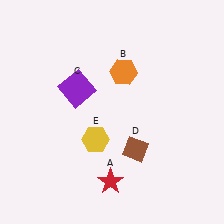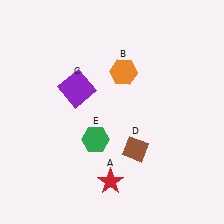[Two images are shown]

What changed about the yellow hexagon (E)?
In Image 1, E is yellow. In Image 2, it changed to green.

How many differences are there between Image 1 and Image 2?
There is 1 difference between the two images.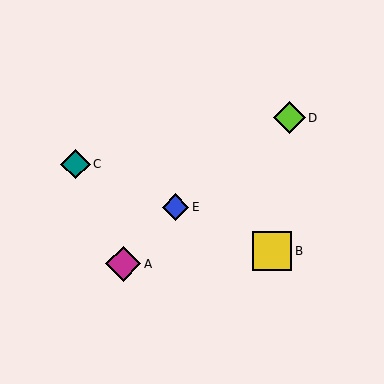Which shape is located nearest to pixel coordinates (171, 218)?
The blue diamond (labeled E) at (176, 207) is nearest to that location.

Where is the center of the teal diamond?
The center of the teal diamond is at (75, 164).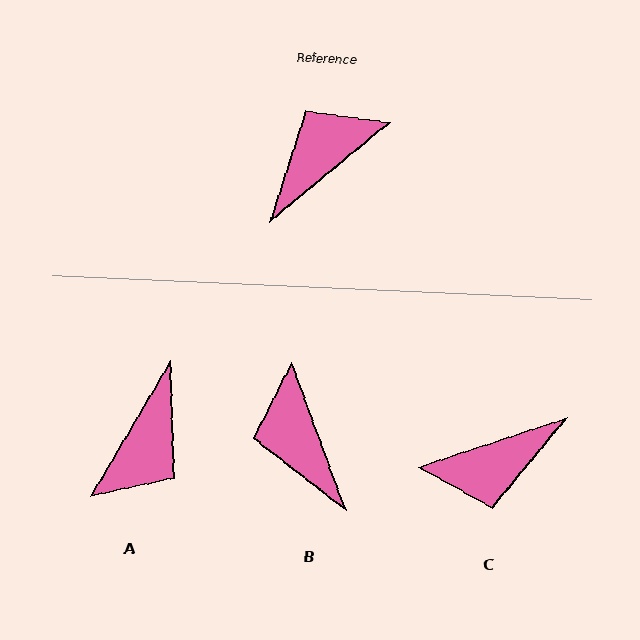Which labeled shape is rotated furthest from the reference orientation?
A, about 160 degrees away.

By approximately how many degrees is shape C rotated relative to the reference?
Approximately 159 degrees counter-clockwise.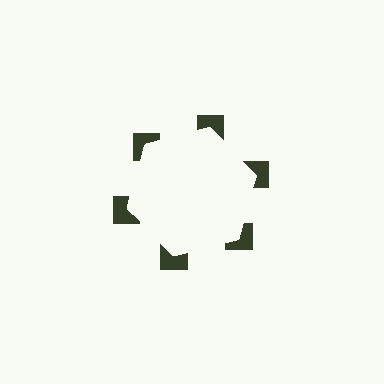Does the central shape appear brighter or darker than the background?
It typically appears slightly brighter than the background, even though no actual brightness change is drawn.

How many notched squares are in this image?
There are 6 — one at each vertex of the illusory hexagon.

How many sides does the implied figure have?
6 sides.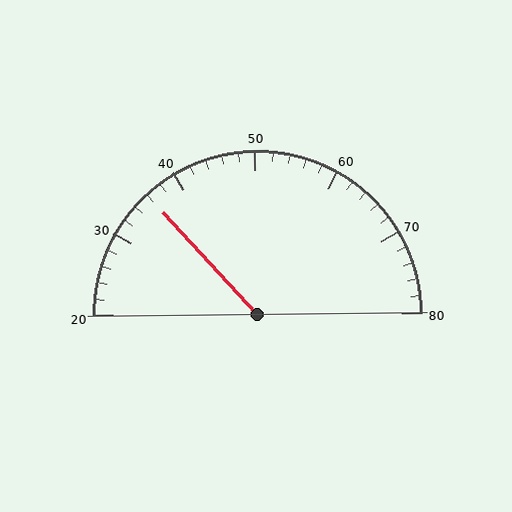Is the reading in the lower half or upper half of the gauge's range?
The reading is in the lower half of the range (20 to 80).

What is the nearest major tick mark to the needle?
The nearest major tick mark is 40.